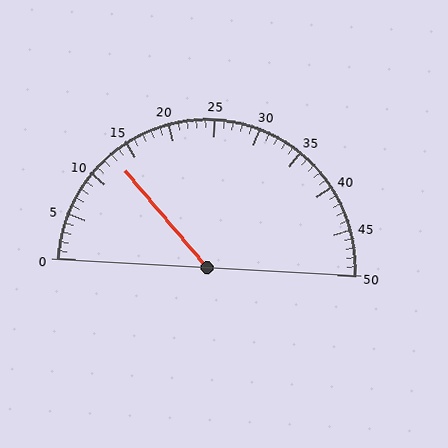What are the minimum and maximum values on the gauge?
The gauge ranges from 0 to 50.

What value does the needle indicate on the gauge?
The needle indicates approximately 13.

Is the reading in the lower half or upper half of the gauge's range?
The reading is in the lower half of the range (0 to 50).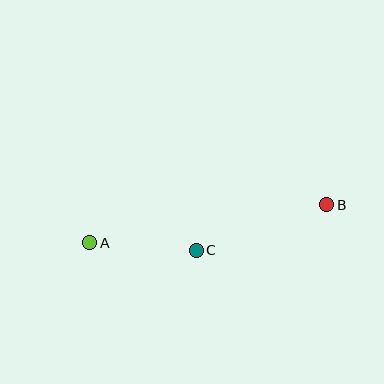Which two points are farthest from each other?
Points A and B are farthest from each other.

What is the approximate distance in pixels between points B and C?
The distance between B and C is approximately 138 pixels.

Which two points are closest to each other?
Points A and C are closest to each other.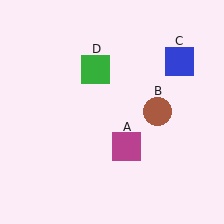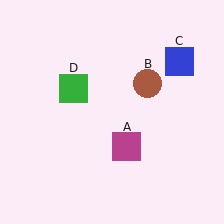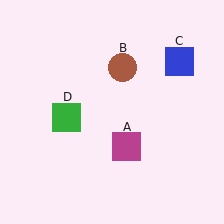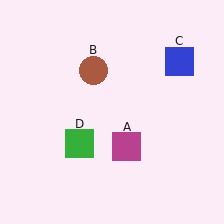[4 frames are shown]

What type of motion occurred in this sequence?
The brown circle (object B), green square (object D) rotated counterclockwise around the center of the scene.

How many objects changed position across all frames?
2 objects changed position: brown circle (object B), green square (object D).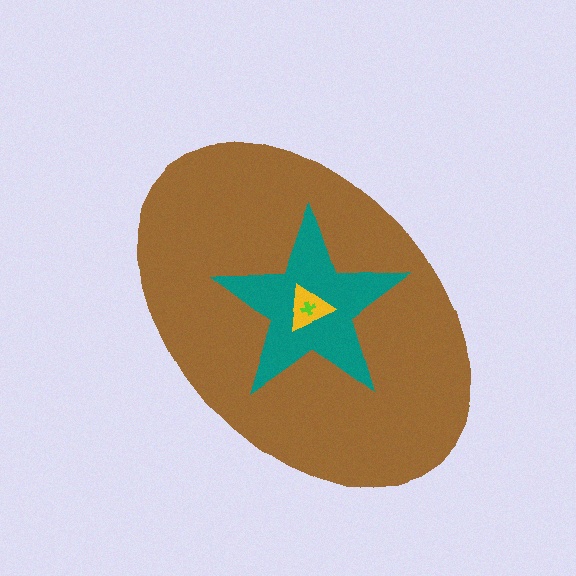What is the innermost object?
The lime cross.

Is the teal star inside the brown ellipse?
Yes.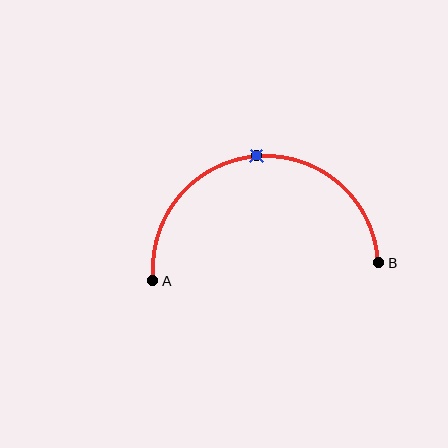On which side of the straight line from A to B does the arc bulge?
The arc bulges above the straight line connecting A and B.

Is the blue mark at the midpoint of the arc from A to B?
Yes. The blue mark lies on the arc at equal arc-length from both A and B — it is the arc midpoint.